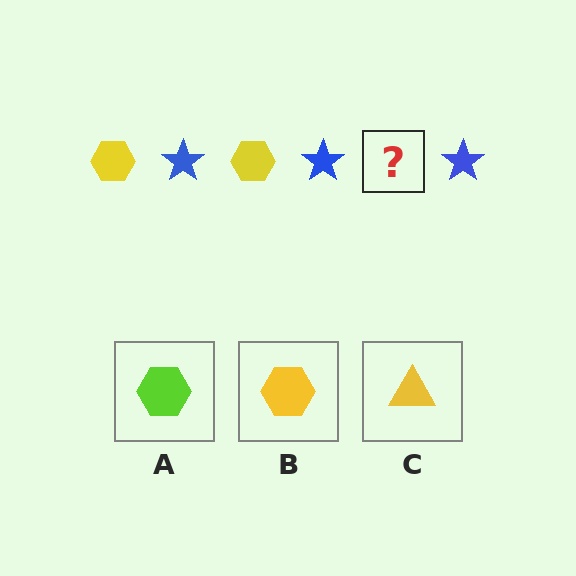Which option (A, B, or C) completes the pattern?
B.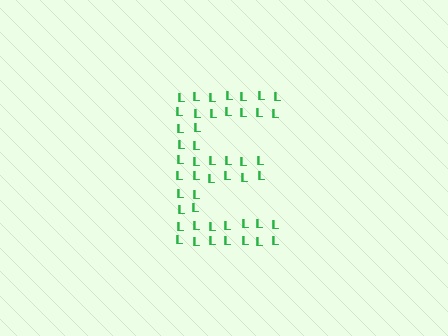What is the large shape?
The large shape is the letter E.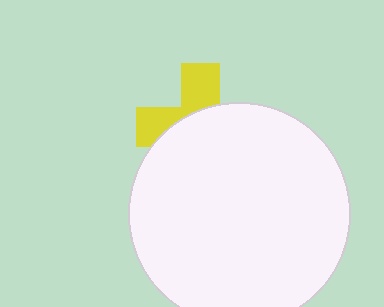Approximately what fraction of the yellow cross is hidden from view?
Roughly 64% of the yellow cross is hidden behind the white circle.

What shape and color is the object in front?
The object in front is a white circle.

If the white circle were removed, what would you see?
You would see the complete yellow cross.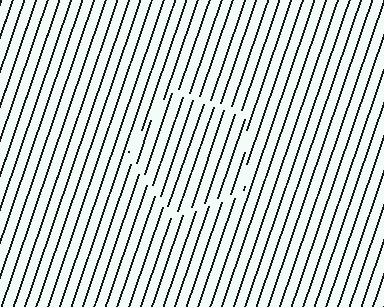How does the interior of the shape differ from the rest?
The interior of the shape contains the same grating, shifted by half a period — the contour is defined by the phase discontinuity where line-ends from the inner and outer gratings abut.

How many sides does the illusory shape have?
5 sides — the line-ends trace a pentagon.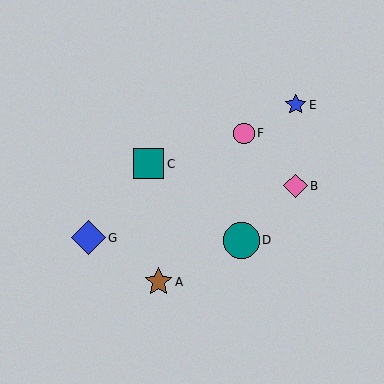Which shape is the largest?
The teal circle (labeled D) is the largest.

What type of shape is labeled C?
Shape C is a teal square.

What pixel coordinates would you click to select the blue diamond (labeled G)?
Click at (88, 238) to select the blue diamond G.